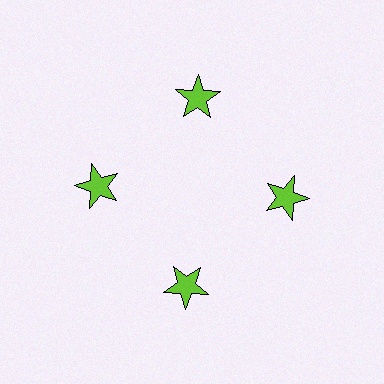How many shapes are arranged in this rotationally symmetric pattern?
There are 4 shapes, arranged in 4 groups of 1.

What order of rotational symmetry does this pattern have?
This pattern has 4-fold rotational symmetry.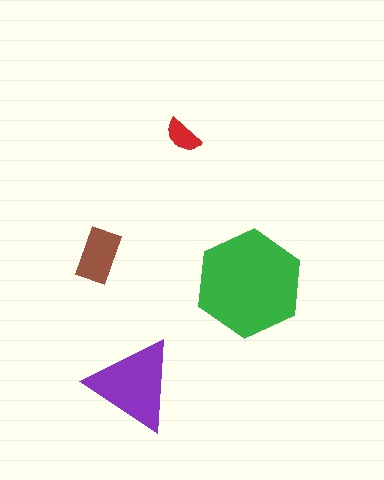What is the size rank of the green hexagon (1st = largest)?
1st.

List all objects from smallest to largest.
The red semicircle, the brown rectangle, the purple triangle, the green hexagon.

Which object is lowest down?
The purple triangle is bottommost.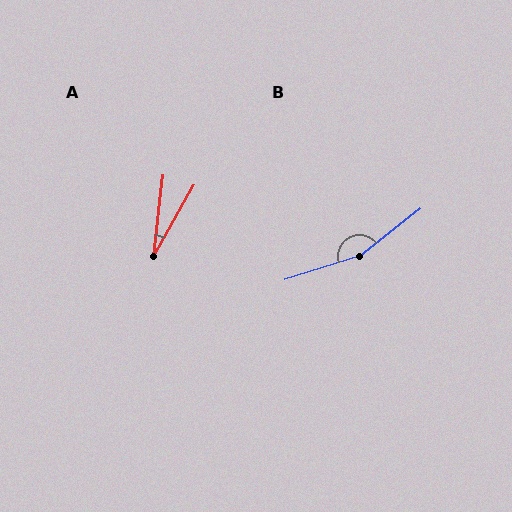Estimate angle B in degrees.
Approximately 159 degrees.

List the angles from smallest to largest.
A (23°), B (159°).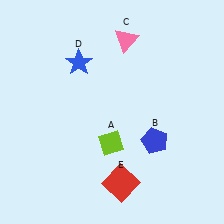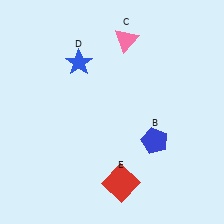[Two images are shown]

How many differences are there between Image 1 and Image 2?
There is 1 difference between the two images.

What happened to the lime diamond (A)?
The lime diamond (A) was removed in Image 2. It was in the bottom-left area of Image 1.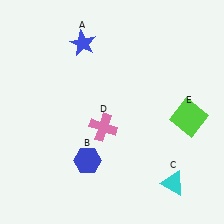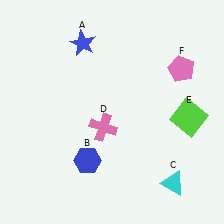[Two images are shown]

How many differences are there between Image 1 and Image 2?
There is 1 difference between the two images.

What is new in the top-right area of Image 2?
A pink pentagon (F) was added in the top-right area of Image 2.